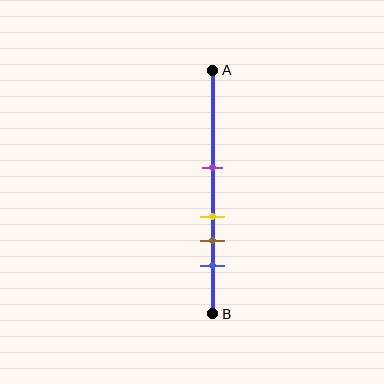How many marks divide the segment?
There are 4 marks dividing the segment.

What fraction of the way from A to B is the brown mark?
The brown mark is approximately 70% (0.7) of the way from A to B.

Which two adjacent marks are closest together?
The yellow and brown marks are the closest adjacent pair.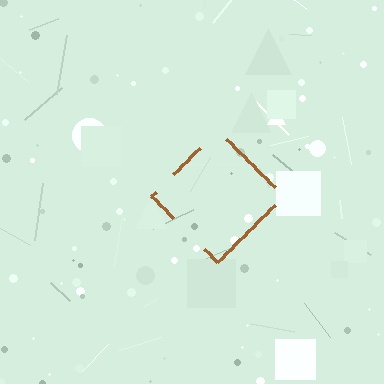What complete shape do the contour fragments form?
The contour fragments form a diamond.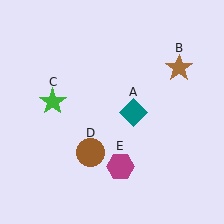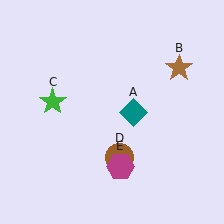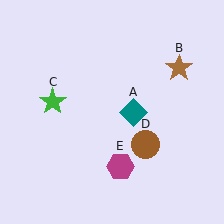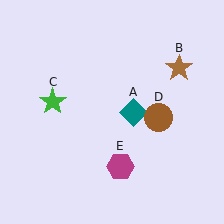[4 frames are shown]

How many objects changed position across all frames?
1 object changed position: brown circle (object D).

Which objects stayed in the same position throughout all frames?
Teal diamond (object A) and brown star (object B) and green star (object C) and magenta hexagon (object E) remained stationary.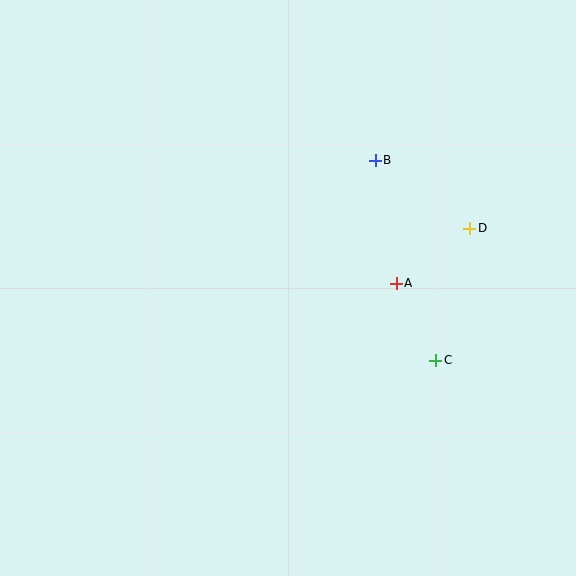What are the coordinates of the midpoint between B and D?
The midpoint between B and D is at (422, 194).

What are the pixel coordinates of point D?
Point D is at (470, 228).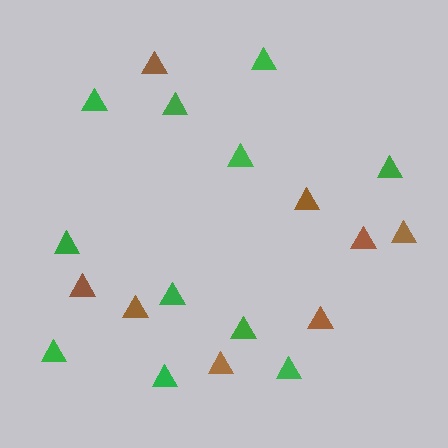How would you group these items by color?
There are 2 groups: one group of green triangles (11) and one group of brown triangles (8).